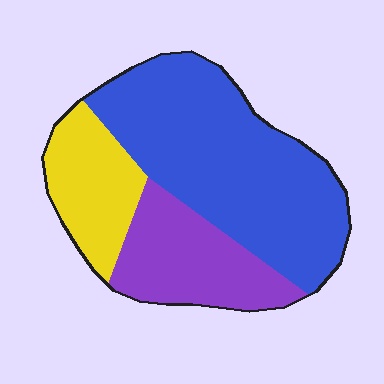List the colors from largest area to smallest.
From largest to smallest: blue, purple, yellow.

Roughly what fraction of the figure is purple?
Purple covers roughly 25% of the figure.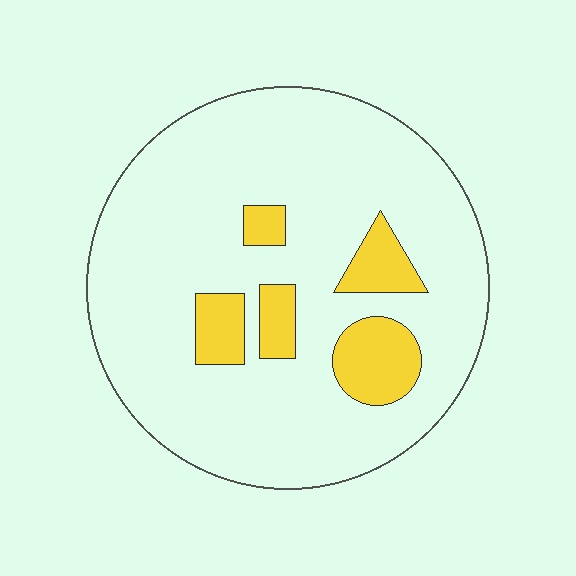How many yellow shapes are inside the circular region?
5.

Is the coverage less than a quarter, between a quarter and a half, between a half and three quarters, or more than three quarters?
Less than a quarter.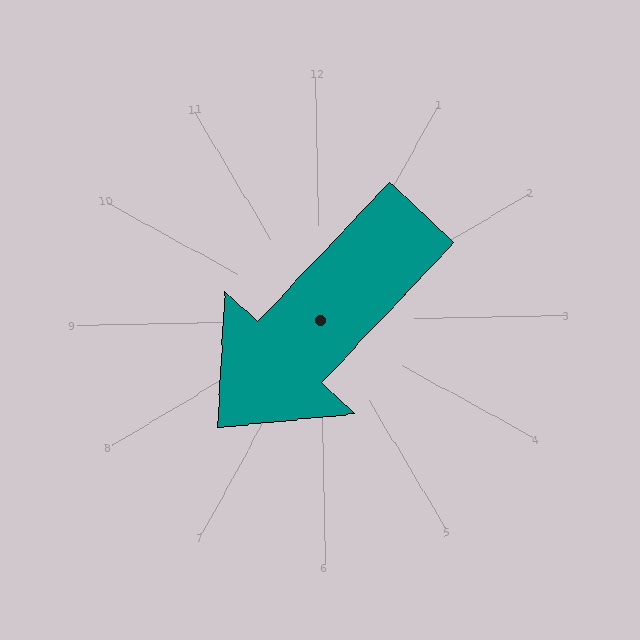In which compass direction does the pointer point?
Southwest.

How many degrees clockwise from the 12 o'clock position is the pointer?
Approximately 225 degrees.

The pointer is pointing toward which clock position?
Roughly 7 o'clock.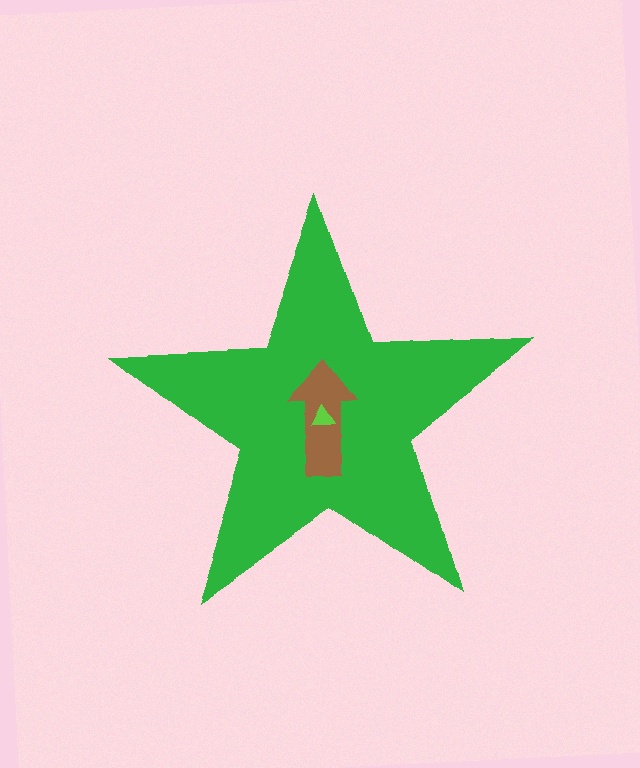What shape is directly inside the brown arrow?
The lime triangle.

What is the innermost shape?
The lime triangle.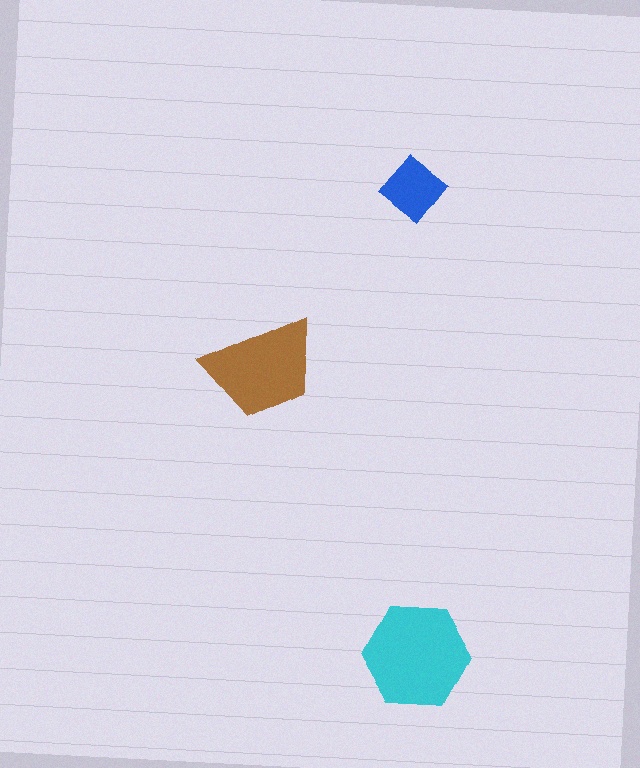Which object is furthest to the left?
The brown trapezoid is leftmost.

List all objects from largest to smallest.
The cyan hexagon, the brown trapezoid, the blue diamond.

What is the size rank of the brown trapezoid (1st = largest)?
2nd.